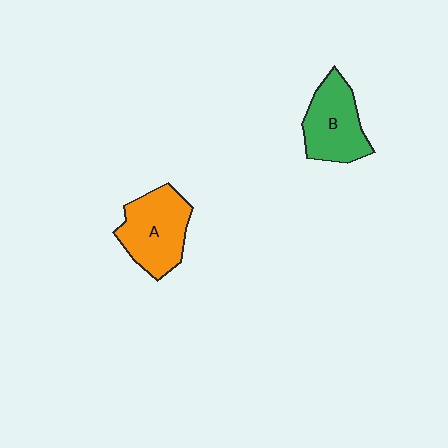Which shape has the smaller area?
Shape B (green).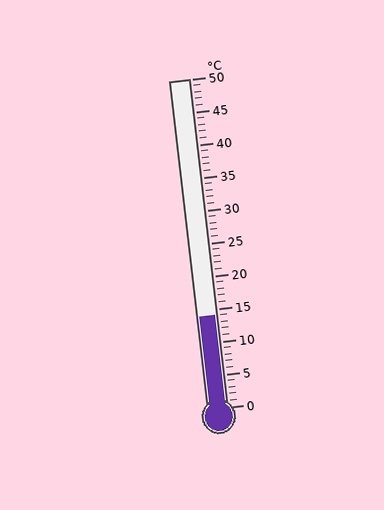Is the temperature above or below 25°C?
The temperature is below 25°C.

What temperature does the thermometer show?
The thermometer shows approximately 14°C.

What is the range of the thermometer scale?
The thermometer scale ranges from 0°C to 50°C.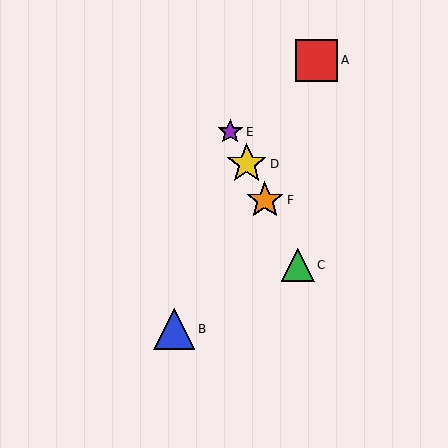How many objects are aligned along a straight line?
4 objects (C, D, E, F) are aligned along a straight line.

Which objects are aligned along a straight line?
Objects C, D, E, F are aligned along a straight line.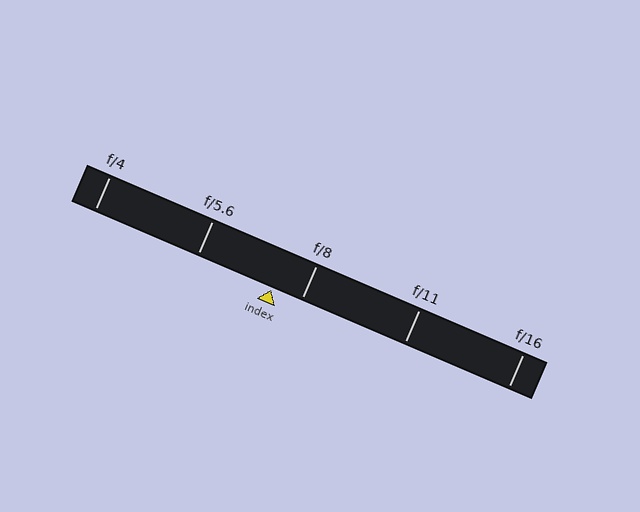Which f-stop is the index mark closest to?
The index mark is closest to f/8.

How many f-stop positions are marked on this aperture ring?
There are 5 f-stop positions marked.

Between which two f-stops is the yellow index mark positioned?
The index mark is between f/5.6 and f/8.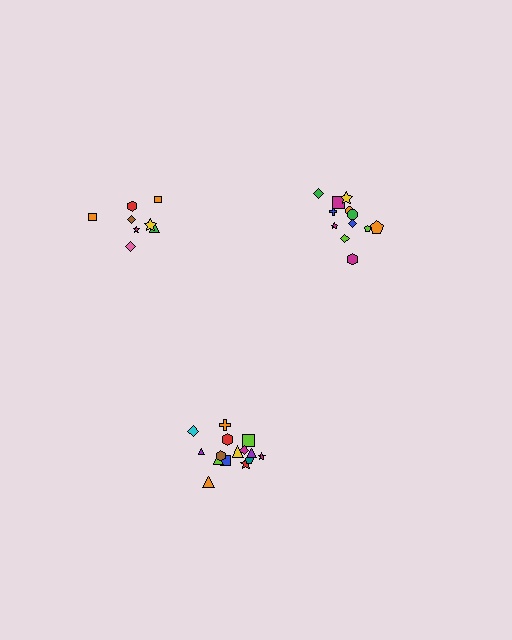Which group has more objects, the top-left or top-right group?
The top-right group.